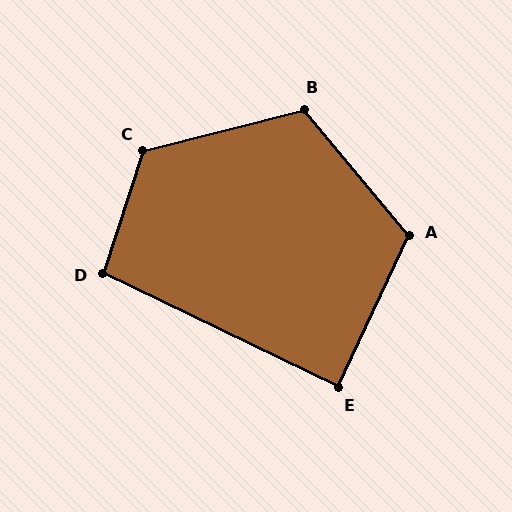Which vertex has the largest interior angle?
C, at approximately 123 degrees.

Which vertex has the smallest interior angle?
E, at approximately 89 degrees.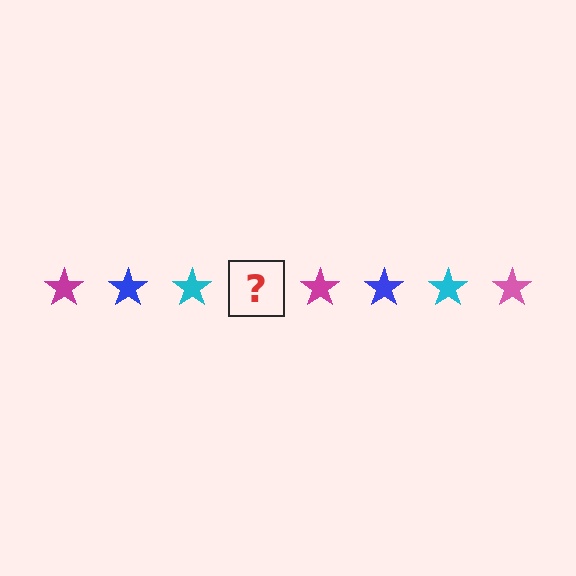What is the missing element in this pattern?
The missing element is a pink star.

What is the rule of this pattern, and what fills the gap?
The rule is that the pattern cycles through magenta, blue, cyan, pink stars. The gap should be filled with a pink star.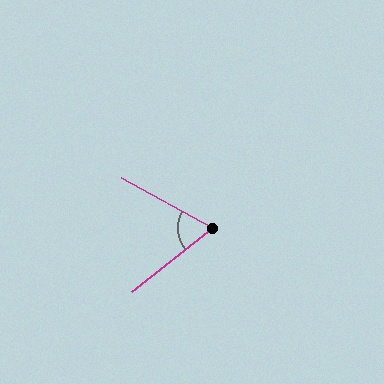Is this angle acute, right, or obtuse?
It is acute.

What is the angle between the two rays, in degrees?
Approximately 68 degrees.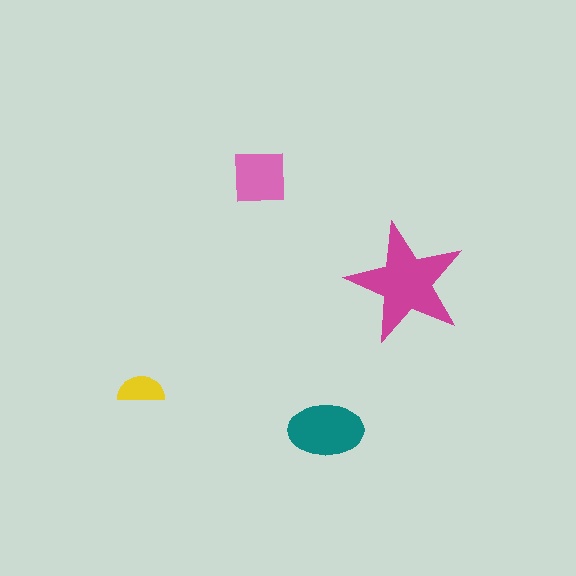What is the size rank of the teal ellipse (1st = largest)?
2nd.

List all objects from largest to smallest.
The magenta star, the teal ellipse, the pink square, the yellow semicircle.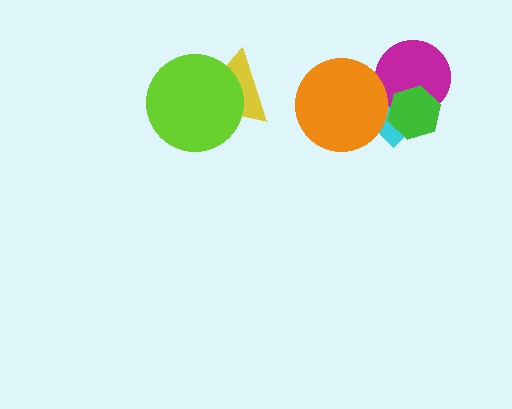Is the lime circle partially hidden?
No, no other shape covers it.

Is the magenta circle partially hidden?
Yes, it is partially covered by another shape.